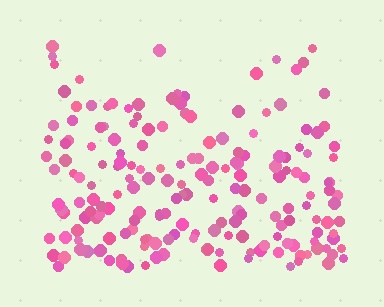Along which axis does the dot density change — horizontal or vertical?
Vertical.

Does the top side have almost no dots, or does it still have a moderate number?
Still a moderate number, just noticeably fewer than the bottom.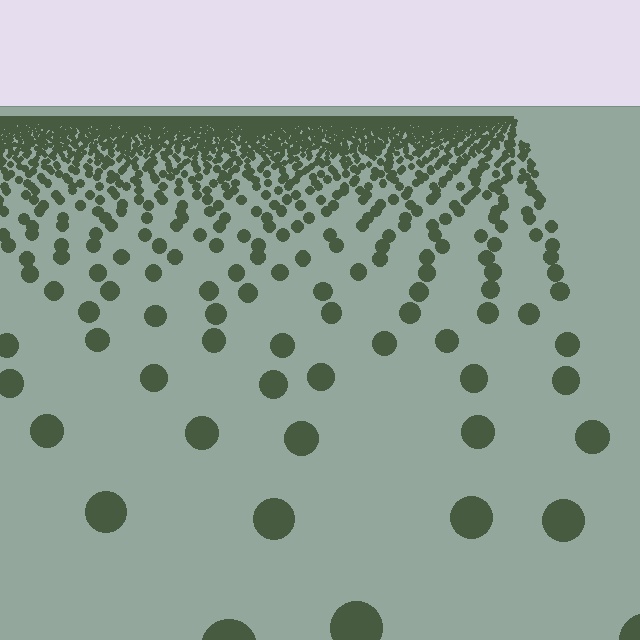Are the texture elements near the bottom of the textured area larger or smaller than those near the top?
Larger. Near the bottom, elements are closer to the viewer and appear at a bigger on-screen size.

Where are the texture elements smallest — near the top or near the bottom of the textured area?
Near the top.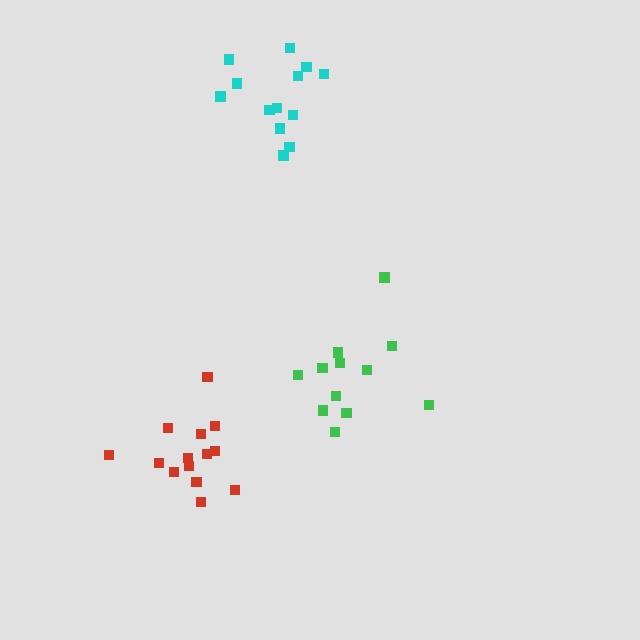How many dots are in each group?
Group 1: 12 dots, Group 2: 14 dots, Group 3: 13 dots (39 total).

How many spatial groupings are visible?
There are 3 spatial groupings.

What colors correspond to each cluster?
The clusters are colored: green, red, cyan.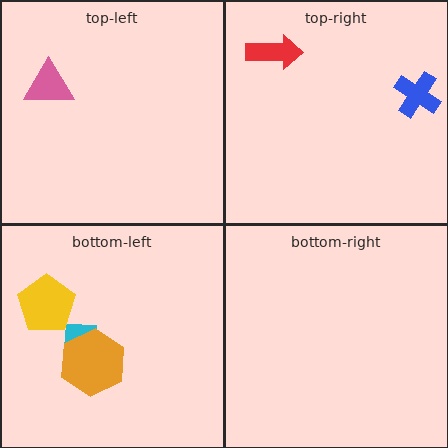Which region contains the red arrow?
The top-right region.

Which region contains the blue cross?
The top-right region.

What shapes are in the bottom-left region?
The cyan rectangle, the orange hexagon, the yellow pentagon.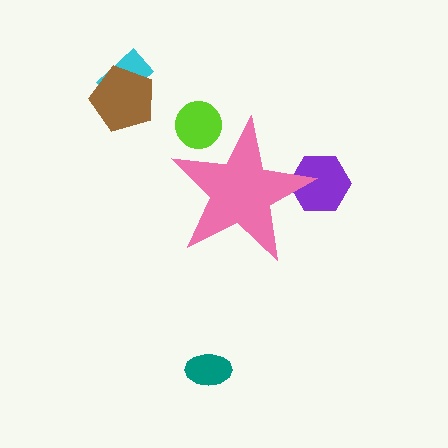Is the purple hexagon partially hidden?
Yes, the purple hexagon is partially hidden behind the pink star.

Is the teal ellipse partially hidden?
No, the teal ellipse is fully visible.